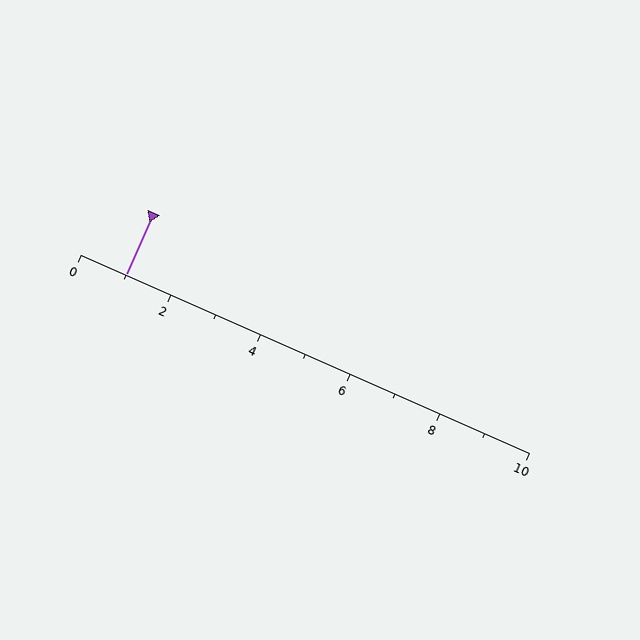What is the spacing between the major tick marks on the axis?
The major ticks are spaced 2 apart.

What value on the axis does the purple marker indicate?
The marker indicates approximately 1.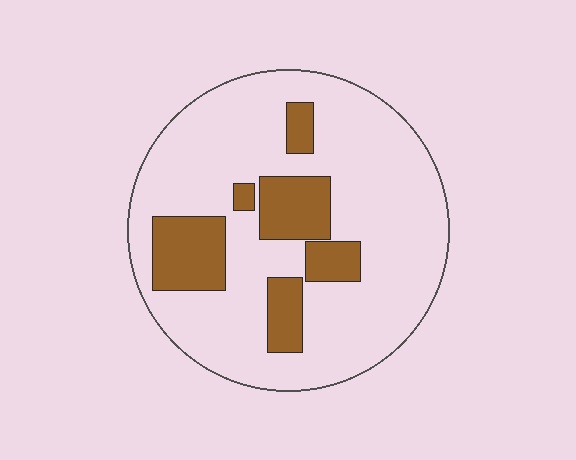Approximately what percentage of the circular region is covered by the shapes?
Approximately 20%.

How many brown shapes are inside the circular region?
6.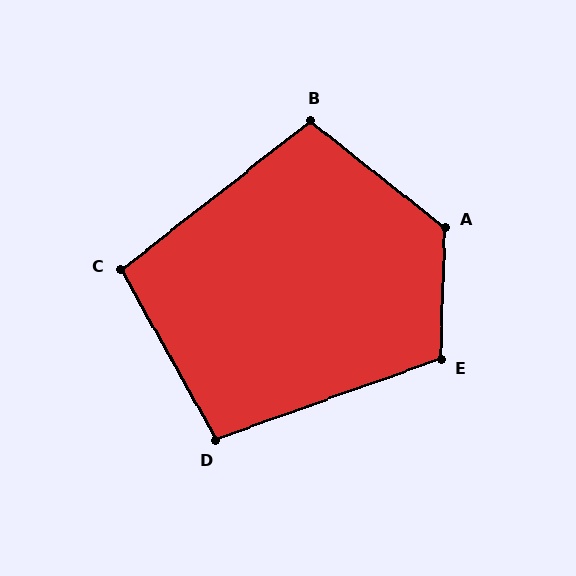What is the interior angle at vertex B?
Approximately 104 degrees (obtuse).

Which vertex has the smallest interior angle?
C, at approximately 99 degrees.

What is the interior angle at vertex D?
Approximately 99 degrees (obtuse).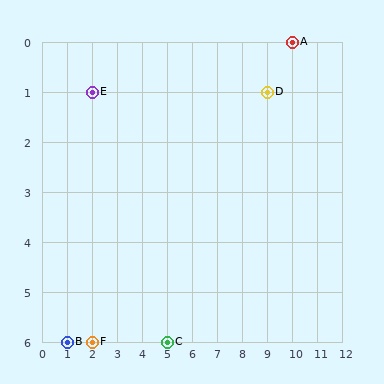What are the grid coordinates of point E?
Point E is at grid coordinates (2, 1).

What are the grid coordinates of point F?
Point F is at grid coordinates (2, 6).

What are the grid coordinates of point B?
Point B is at grid coordinates (1, 6).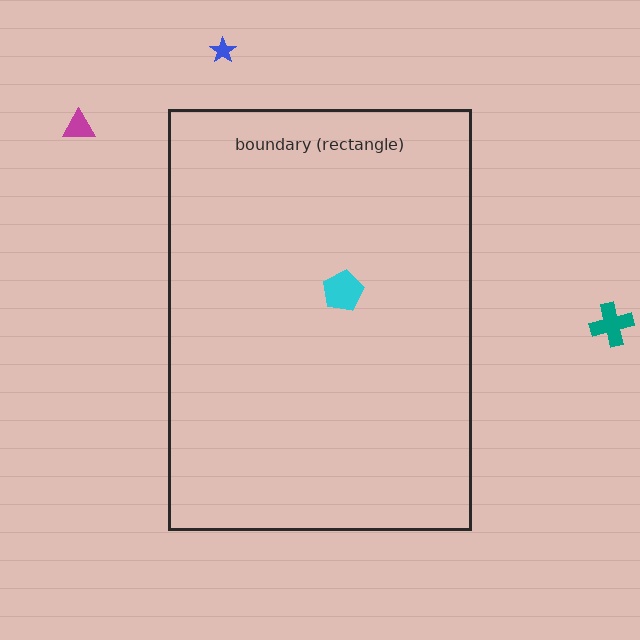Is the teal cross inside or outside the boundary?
Outside.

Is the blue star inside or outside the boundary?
Outside.